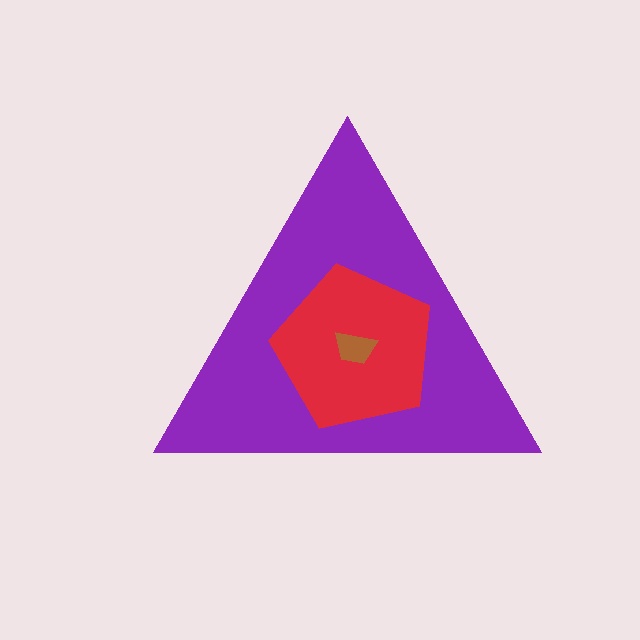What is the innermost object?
The brown trapezoid.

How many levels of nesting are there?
3.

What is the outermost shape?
The purple triangle.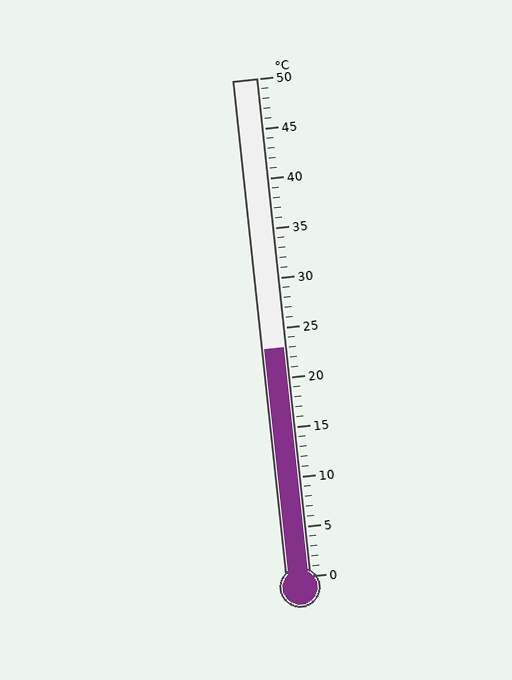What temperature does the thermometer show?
The thermometer shows approximately 23°C.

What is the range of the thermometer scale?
The thermometer scale ranges from 0°C to 50°C.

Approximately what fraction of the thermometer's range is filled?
The thermometer is filled to approximately 45% of its range.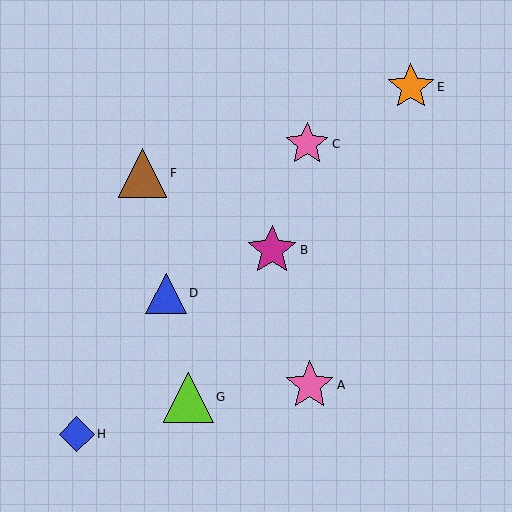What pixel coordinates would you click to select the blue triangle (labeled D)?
Click at (166, 293) to select the blue triangle D.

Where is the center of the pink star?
The center of the pink star is at (310, 385).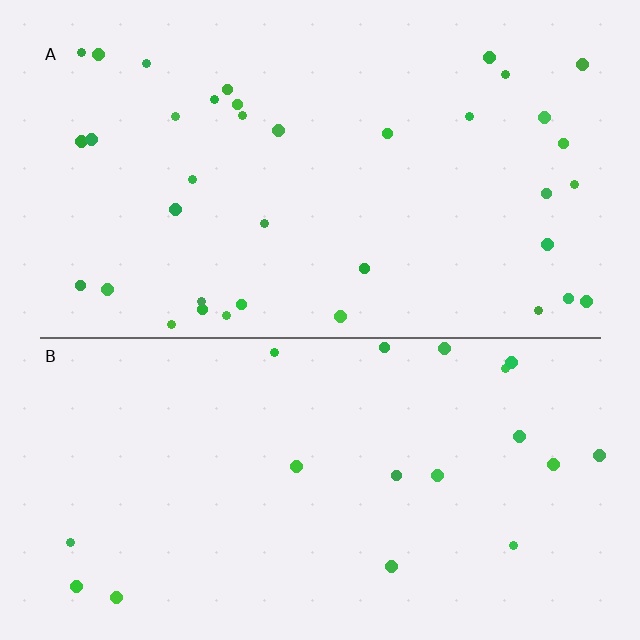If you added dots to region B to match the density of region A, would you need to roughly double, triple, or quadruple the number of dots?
Approximately double.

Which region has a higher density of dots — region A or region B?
A (the top).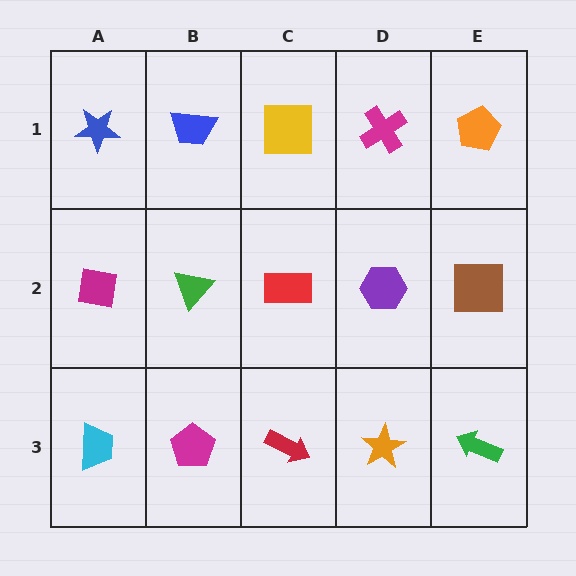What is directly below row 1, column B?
A green triangle.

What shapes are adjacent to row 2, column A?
A blue star (row 1, column A), a cyan trapezoid (row 3, column A), a green triangle (row 2, column B).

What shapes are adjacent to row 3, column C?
A red rectangle (row 2, column C), a magenta pentagon (row 3, column B), an orange star (row 3, column D).